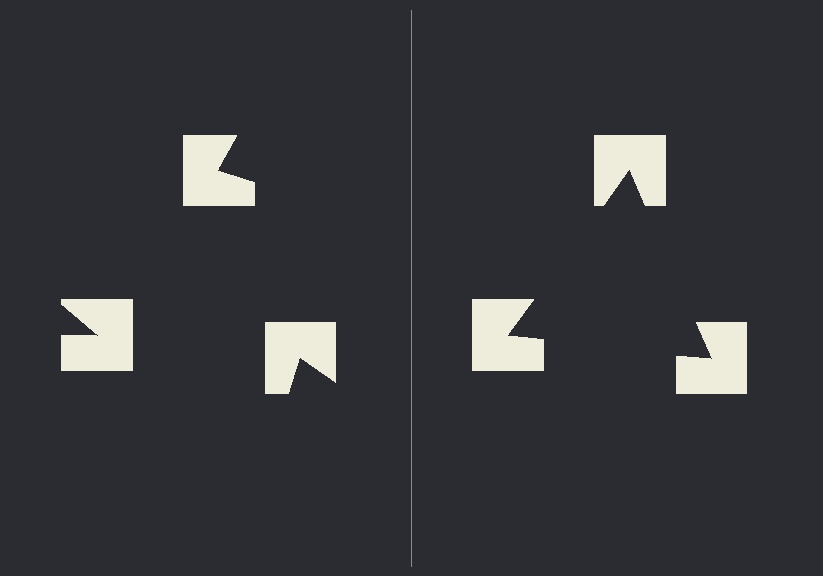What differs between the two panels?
The notched squares are positioned identically on both sides; only the wedge orientations differ. On the right they align to a triangle; on the left they are misaligned.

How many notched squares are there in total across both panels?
6 — 3 on each side.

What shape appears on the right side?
An illusory triangle.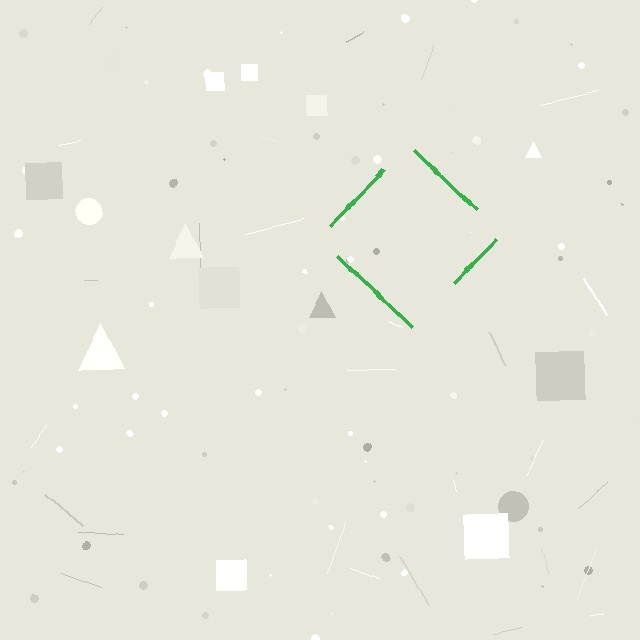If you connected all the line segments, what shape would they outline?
They would outline a diamond.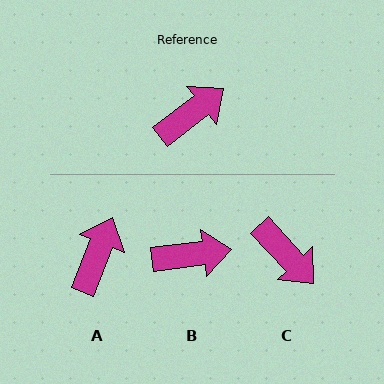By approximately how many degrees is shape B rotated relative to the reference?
Approximately 30 degrees clockwise.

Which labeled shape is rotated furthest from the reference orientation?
C, about 85 degrees away.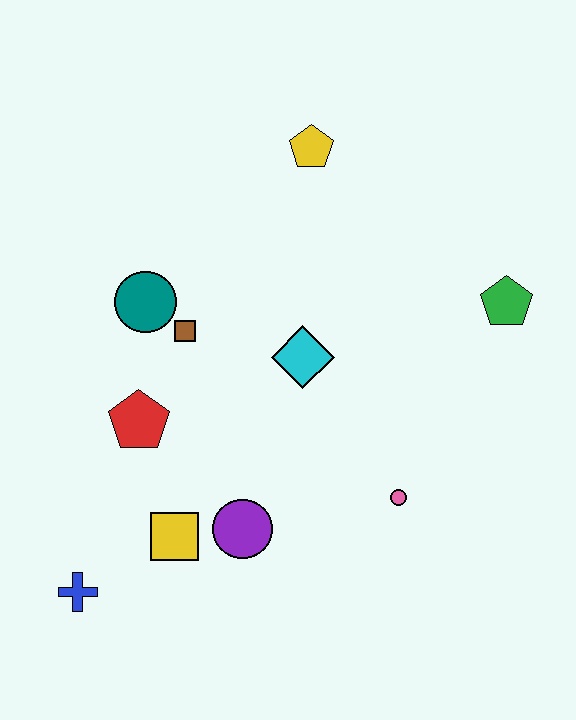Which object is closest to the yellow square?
The purple circle is closest to the yellow square.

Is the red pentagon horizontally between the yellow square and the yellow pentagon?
No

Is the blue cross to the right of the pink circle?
No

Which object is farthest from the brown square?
The green pentagon is farthest from the brown square.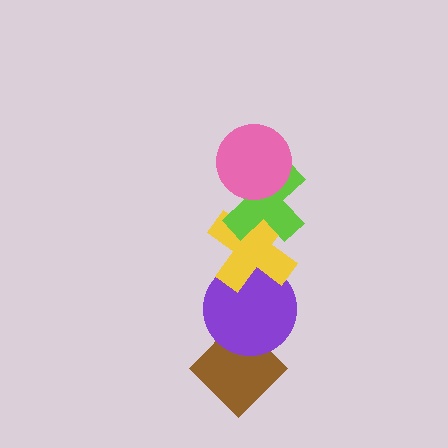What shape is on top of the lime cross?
The pink circle is on top of the lime cross.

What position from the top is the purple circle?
The purple circle is 4th from the top.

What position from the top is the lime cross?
The lime cross is 2nd from the top.